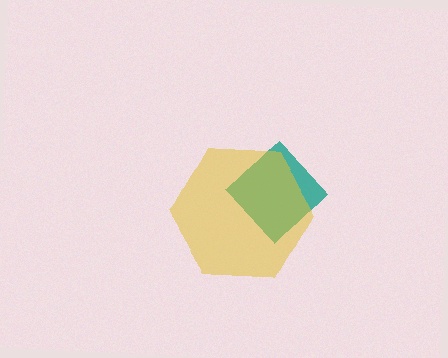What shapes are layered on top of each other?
The layered shapes are: a teal diamond, a yellow hexagon.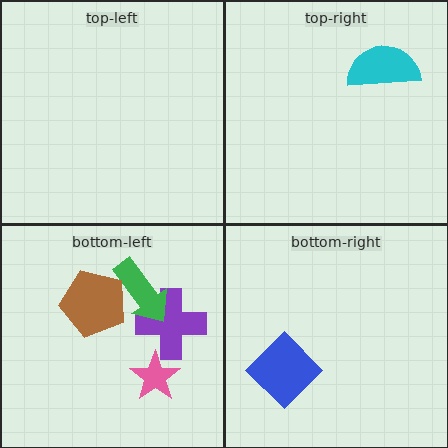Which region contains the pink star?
The bottom-left region.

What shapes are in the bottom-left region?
The purple cross, the green arrow, the brown pentagon, the pink star.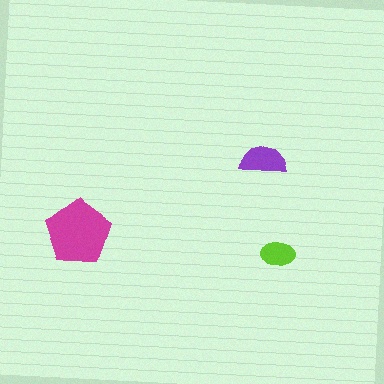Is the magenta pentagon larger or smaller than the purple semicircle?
Larger.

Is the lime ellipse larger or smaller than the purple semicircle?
Smaller.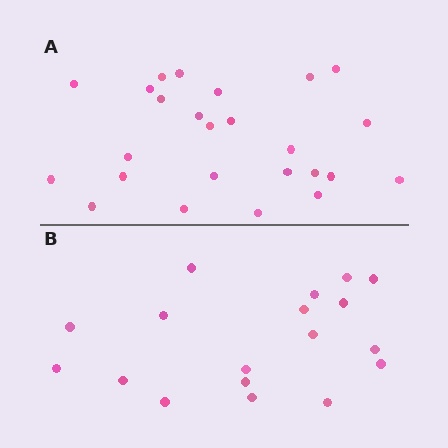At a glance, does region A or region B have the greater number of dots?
Region A (the top region) has more dots.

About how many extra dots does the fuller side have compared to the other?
Region A has roughly 8 or so more dots than region B.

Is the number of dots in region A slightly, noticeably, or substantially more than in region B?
Region A has noticeably more, but not dramatically so. The ratio is roughly 1.4 to 1.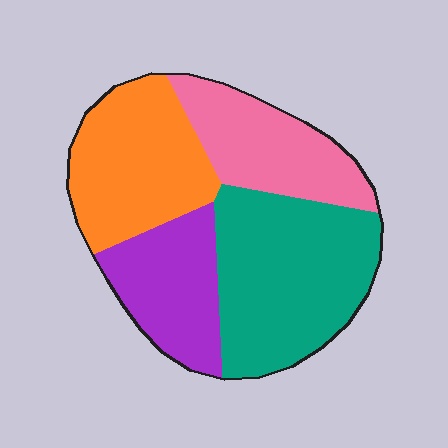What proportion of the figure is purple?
Purple covers 19% of the figure.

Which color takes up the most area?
Teal, at roughly 35%.